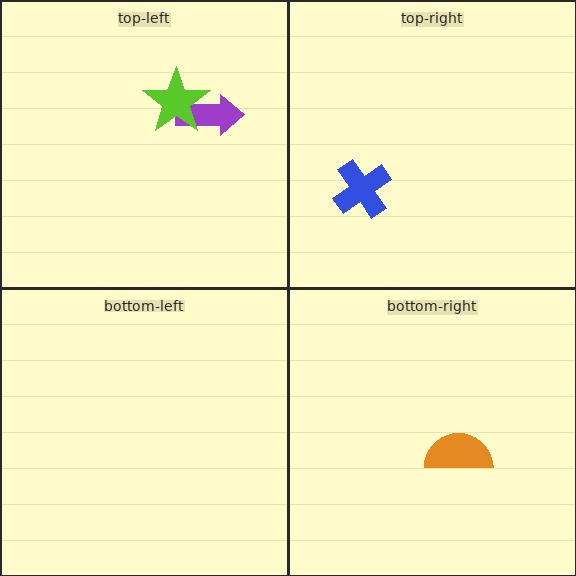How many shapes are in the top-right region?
1.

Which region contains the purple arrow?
The top-left region.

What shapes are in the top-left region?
The purple arrow, the lime star.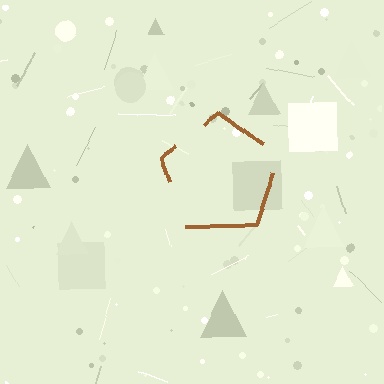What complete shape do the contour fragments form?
The contour fragments form a pentagon.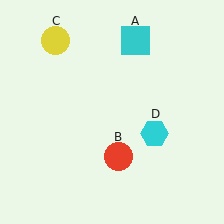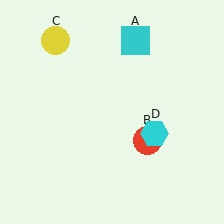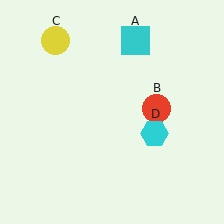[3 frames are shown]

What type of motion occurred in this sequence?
The red circle (object B) rotated counterclockwise around the center of the scene.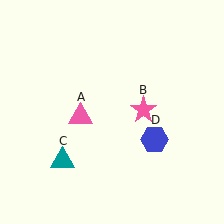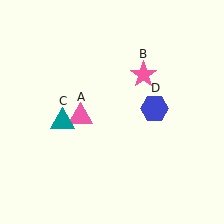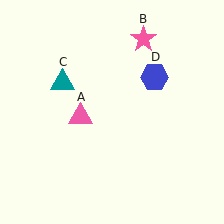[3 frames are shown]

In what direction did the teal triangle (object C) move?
The teal triangle (object C) moved up.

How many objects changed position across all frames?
3 objects changed position: pink star (object B), teal triangle (object C), blue hexagon (object D).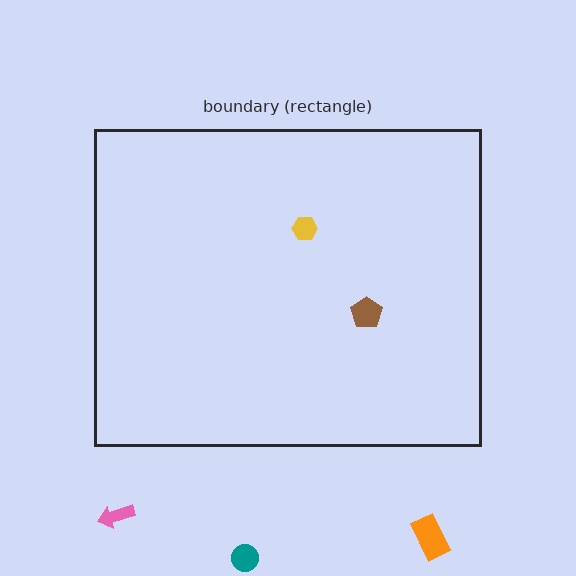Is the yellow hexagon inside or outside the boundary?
Inside.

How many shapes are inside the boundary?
2 inside, 3 outside.